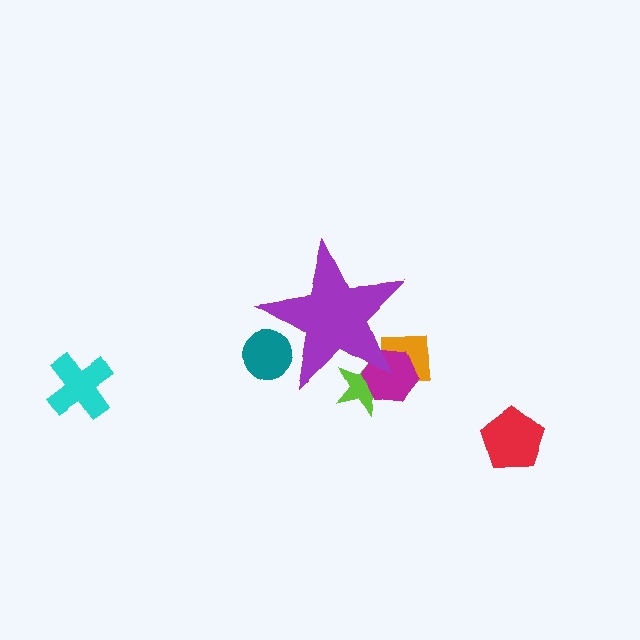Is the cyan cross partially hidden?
No, the cyan cross is fully visible.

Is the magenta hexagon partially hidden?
Yes, the magenta hexagon is partially hidden behind the purple star.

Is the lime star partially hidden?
Yes, the lime star is partially hidden behind the purple star.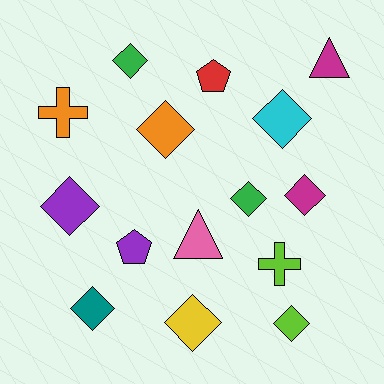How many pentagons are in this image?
There are 2 pentagons.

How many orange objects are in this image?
There are 2 orange objects.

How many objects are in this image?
There are 15 objects.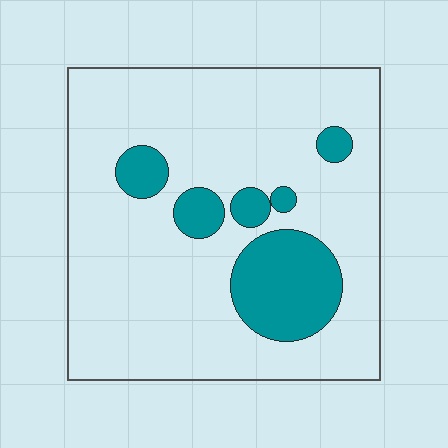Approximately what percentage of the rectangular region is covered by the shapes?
Approximately 20%.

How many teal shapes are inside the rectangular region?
6.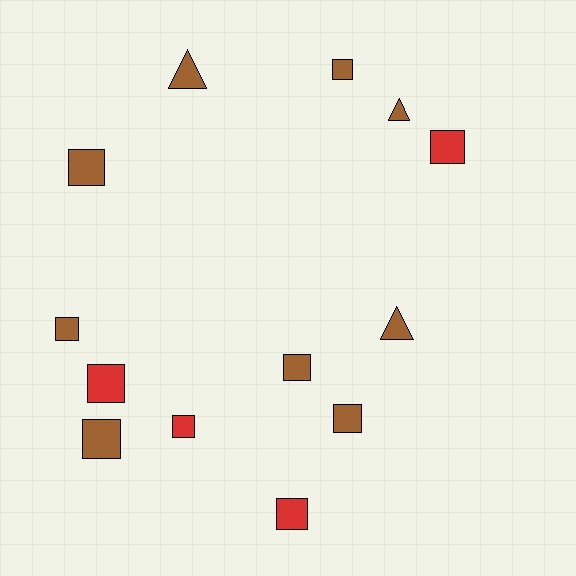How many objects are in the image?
There are 13 objects.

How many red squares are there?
There are 4 red squares.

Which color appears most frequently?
Brown, with 9 objects.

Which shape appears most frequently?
Square, with 10 objects.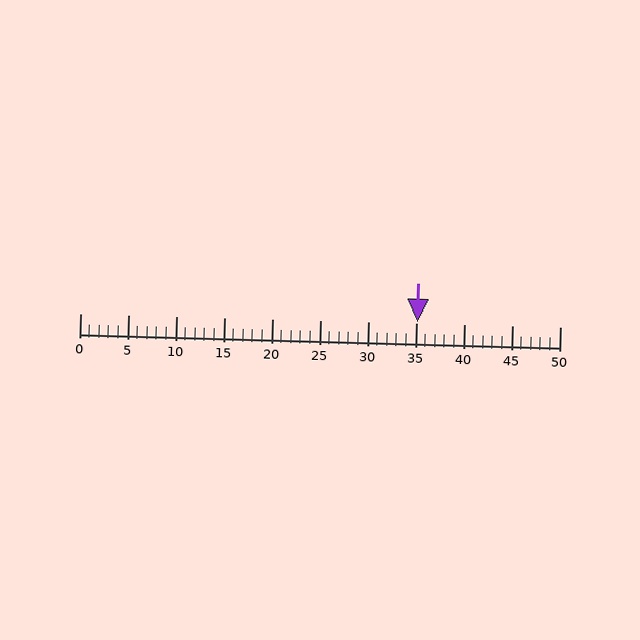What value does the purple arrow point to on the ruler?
The purple arrow points to approximately 35.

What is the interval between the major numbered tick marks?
The major tick marks are spaced 5 units apart.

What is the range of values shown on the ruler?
The ruler shows values from 0 to 50.